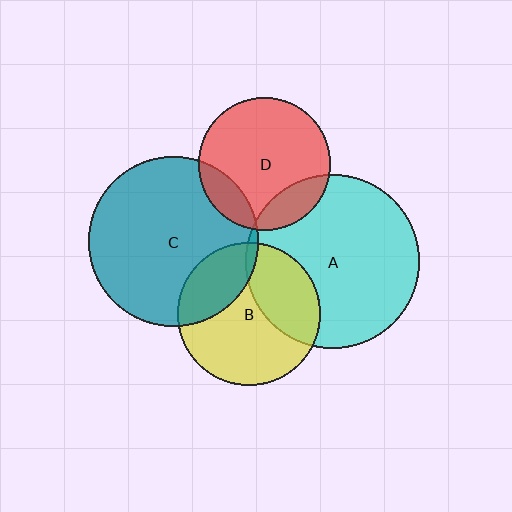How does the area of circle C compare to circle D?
Approximately 1.6 times.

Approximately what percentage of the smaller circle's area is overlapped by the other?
Approximately 25%.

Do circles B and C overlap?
Yes.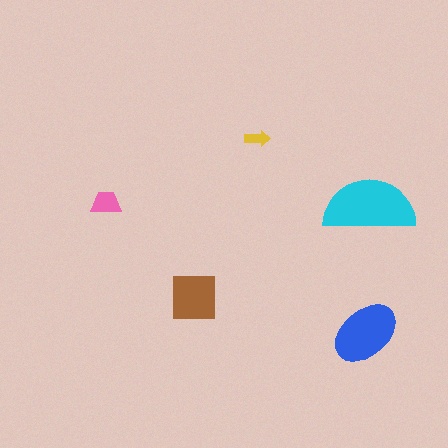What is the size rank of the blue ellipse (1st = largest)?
2nd.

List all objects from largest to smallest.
The cyan semicircle, the blue ellipse, the brown square, the pink trapezoid, the yellow arrow.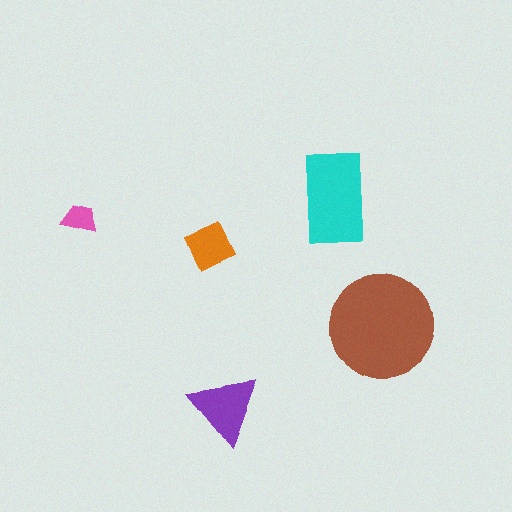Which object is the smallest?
The pink trapezoid.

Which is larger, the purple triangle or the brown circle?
The brown circle.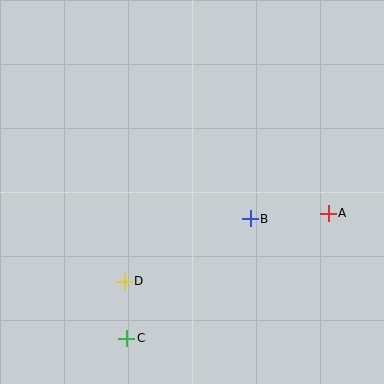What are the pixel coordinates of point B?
Point B is at (250, 219).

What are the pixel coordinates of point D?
Point D is at (124, 281).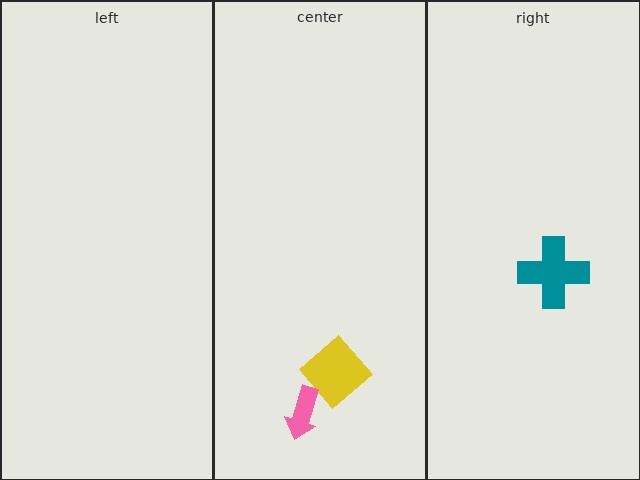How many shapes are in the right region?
1.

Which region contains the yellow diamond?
The center region.